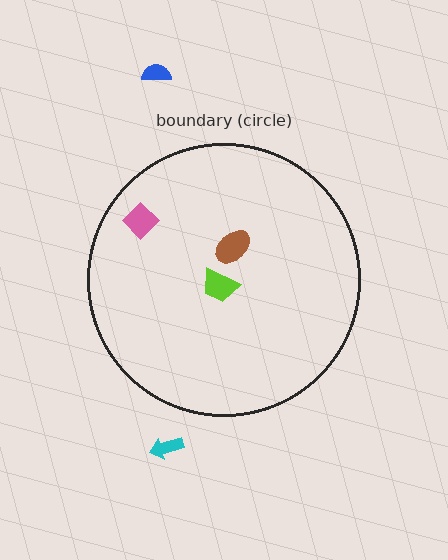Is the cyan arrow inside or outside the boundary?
Outside.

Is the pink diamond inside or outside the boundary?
Inside.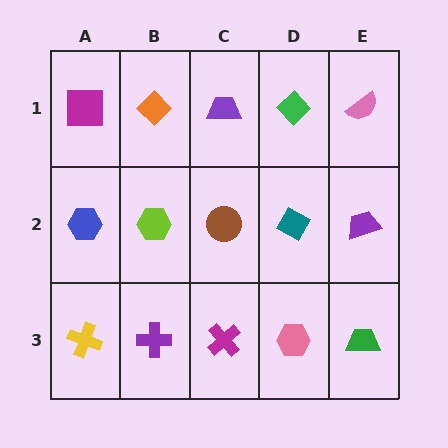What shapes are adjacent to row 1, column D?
A teal diamond (row 2, column D), a purple trapezoid (row 1, column C), a pink semicircle (row 1, column E).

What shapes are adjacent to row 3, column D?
A teal diamond (row 2, column D), a magenta cross (row 3, column C), a green trapezoid (row 3, column E).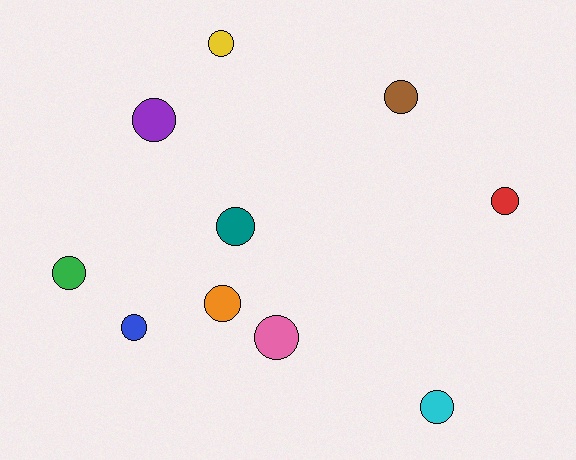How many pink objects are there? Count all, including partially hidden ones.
There is 1 pink object.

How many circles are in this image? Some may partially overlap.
There are 10 circles.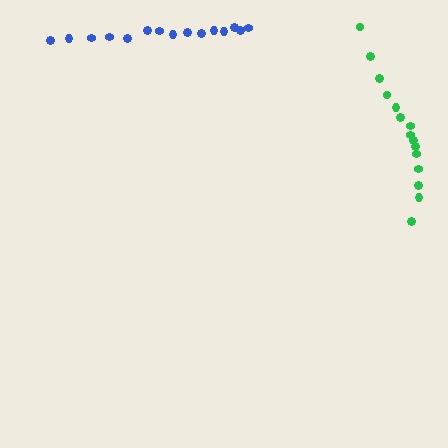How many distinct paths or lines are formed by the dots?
There are 2 distinct paths.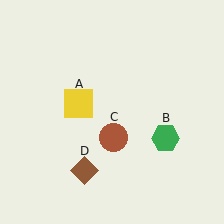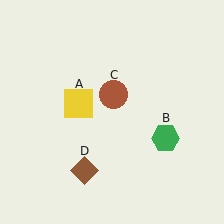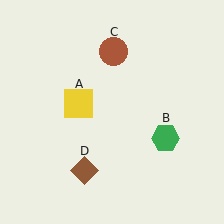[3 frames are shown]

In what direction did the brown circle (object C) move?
The brown circle (object C) moved up.